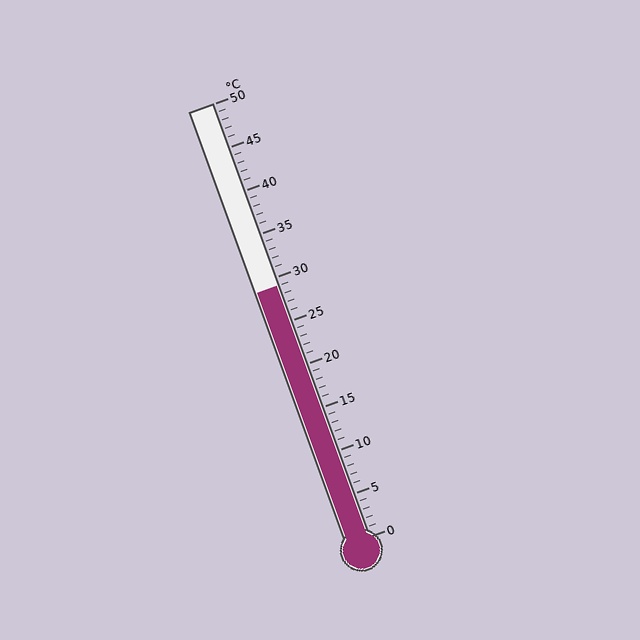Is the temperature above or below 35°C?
The temperature is below 35°C.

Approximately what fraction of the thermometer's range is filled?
The thermometer is filled to approximately 60% of its range.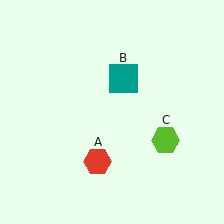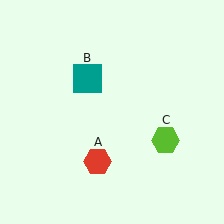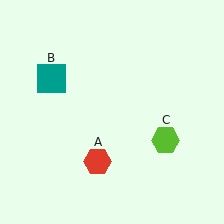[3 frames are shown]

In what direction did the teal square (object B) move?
The teal square (object B) moved left.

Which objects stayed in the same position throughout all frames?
Red hexagon (object A) and lime hexagon (object C) remained stationary.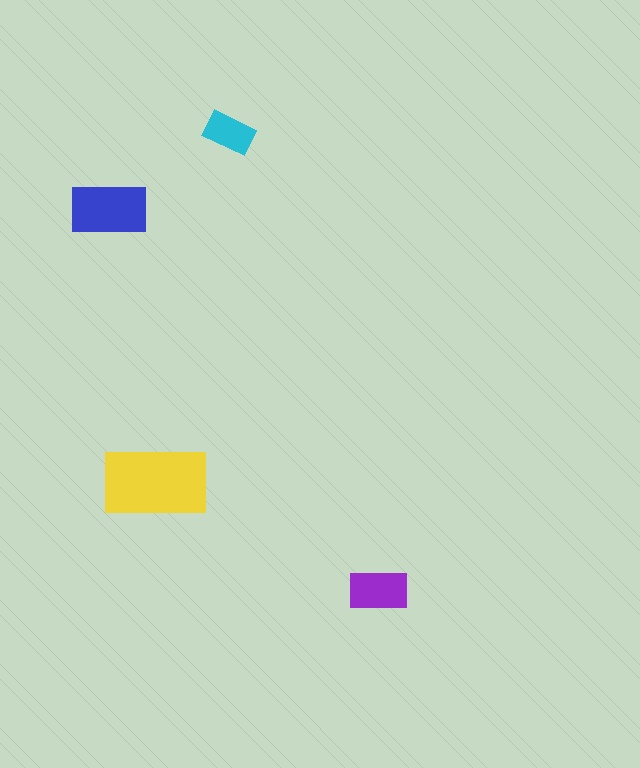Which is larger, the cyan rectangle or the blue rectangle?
The blue one.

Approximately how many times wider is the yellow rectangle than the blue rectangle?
About 1.5 times wider.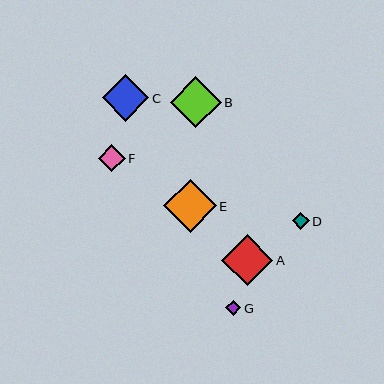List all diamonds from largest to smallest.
From largest to smallest: E, A, B, C, F, D, G.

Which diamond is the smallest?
Diamond G is the smallest with a size of approximately 16 pixels.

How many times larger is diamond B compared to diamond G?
Diamond B is approximately 3.3 times the size of diamond G.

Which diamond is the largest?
Diamond E is the largest with a size of approximately 52 pixels.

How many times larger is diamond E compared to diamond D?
Diamond E is approximately 3.1 times the size of diamond D.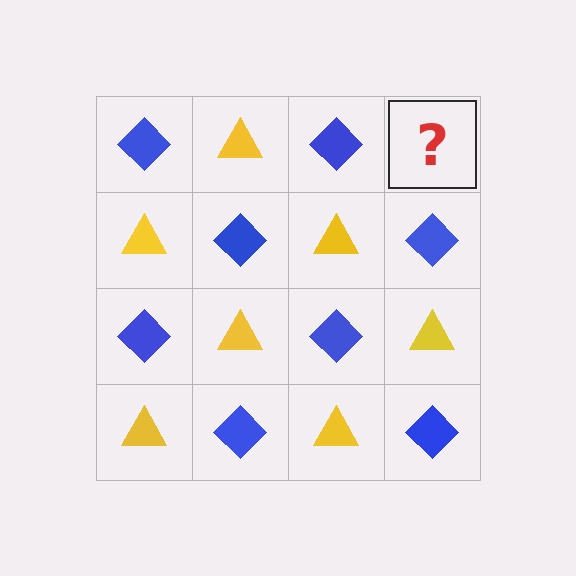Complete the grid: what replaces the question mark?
The question mark should be replaced with a yellow triangle.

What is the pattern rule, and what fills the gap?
The rule is that it alternates blue diamond and yellow triangle in a checkerboard pattern. The gap should be filled with a yellow triangle.